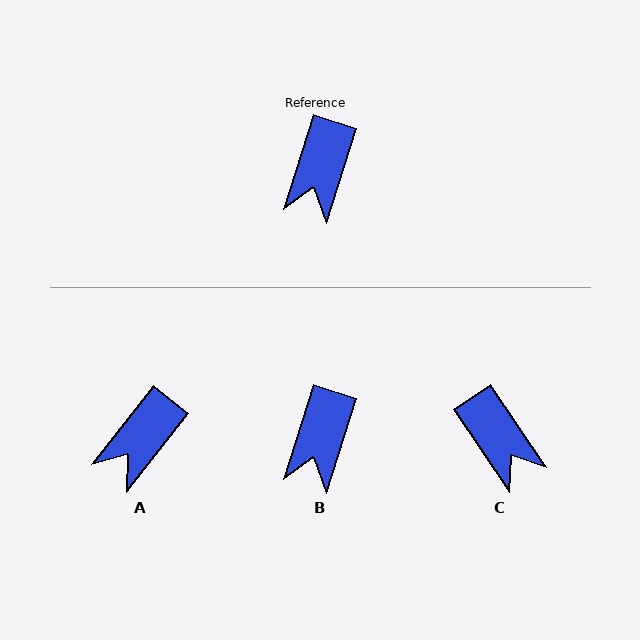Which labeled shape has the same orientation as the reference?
B.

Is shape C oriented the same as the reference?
No, it is off by about 52 degrees.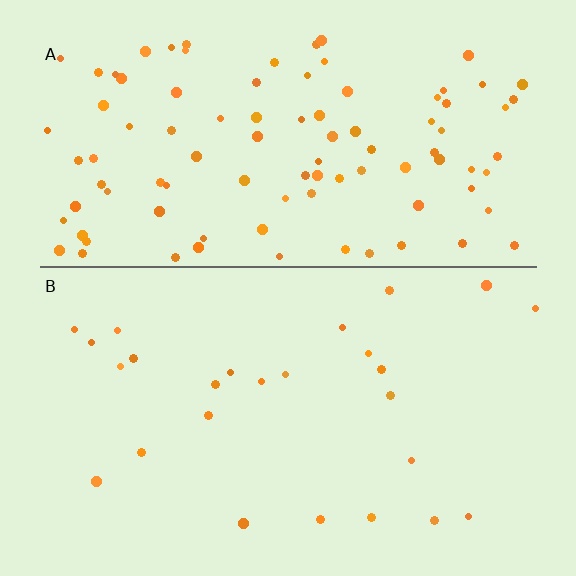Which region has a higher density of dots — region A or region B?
A (the top).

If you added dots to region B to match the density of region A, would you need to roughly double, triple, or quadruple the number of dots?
Approximately quadruple.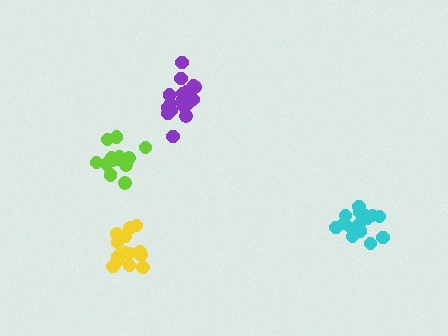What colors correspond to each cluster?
The clusters are colored: purple, yellow, lime, cyan.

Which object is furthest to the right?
The cyan cluster is rightmost.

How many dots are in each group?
Group 1: 20 dots, Group 2: 15 dots, Group 3: 14 dots, Group 4: 15 dots (64 total).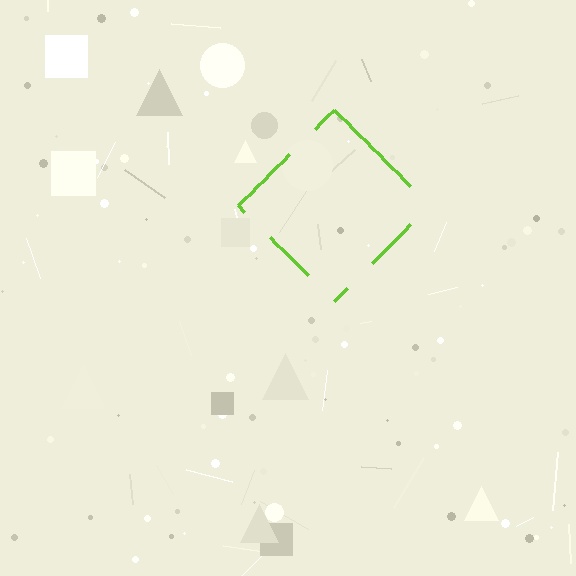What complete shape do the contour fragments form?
The contour fragments form a diamond.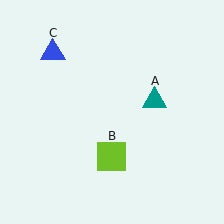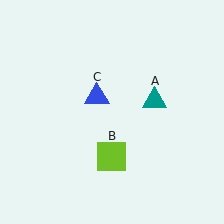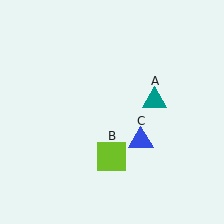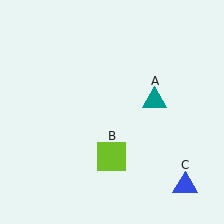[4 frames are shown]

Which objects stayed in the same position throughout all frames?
Teal triangle (object A) and lime square (object B) remained stationary.